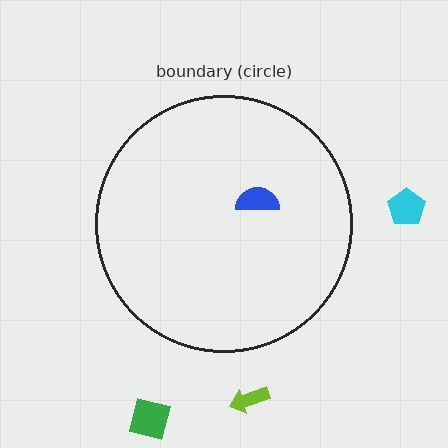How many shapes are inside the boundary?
1 inside, 3 outside.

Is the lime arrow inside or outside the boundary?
Outside.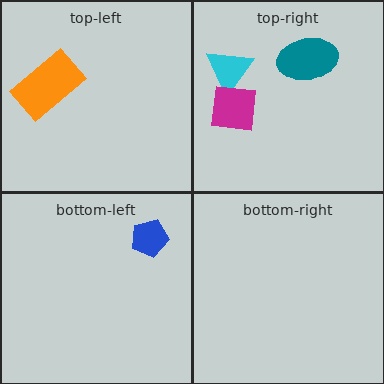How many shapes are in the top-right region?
3.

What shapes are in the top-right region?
The cyan triangle, the teal ellipse, the magenta square.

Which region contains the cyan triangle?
The top-right region.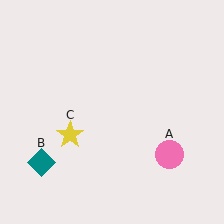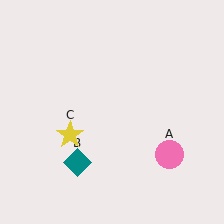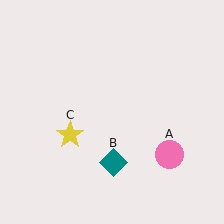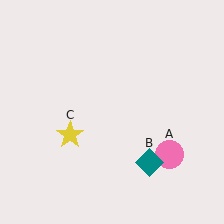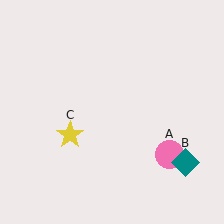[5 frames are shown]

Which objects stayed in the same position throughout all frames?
Pink circle (object A) and yellow star (object C) remained stationary.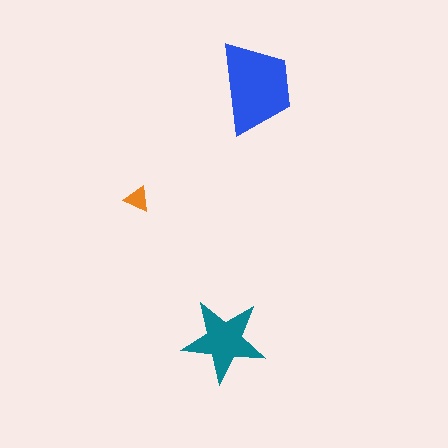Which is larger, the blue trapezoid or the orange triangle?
The blue trapezoid.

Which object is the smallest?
The orange triangle.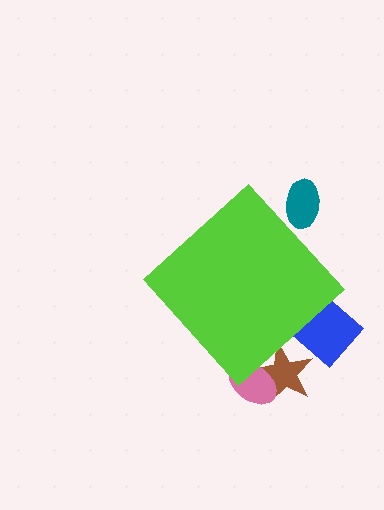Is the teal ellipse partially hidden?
Yes, the teal ellipse is partially hidden behind the lime diamond.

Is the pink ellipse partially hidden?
Yes, the pink ellipse is partially hidden behind the lime diamond.